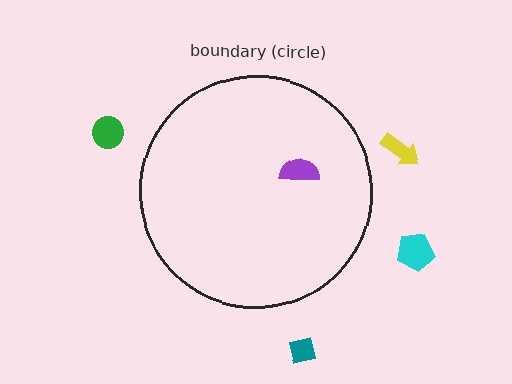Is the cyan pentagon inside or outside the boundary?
Outside.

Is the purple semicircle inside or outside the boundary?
Inside.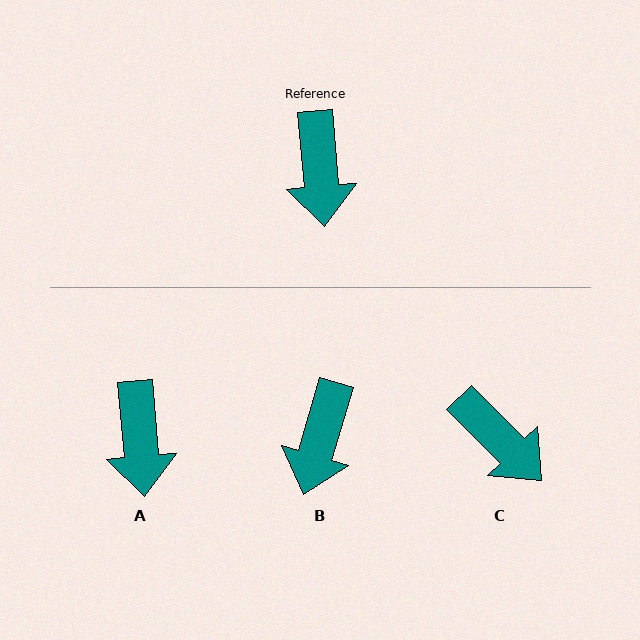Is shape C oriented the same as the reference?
No, it is off by about 40 degrees.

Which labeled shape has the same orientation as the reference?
A.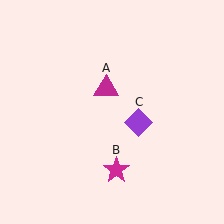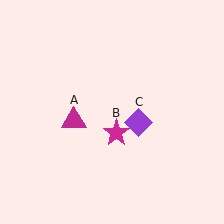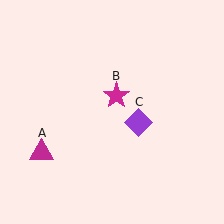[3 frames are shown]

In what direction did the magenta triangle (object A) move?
The magenta triangle (object A) moved down and to the left.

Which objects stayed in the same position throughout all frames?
Purple diamond (object C) remained stationary.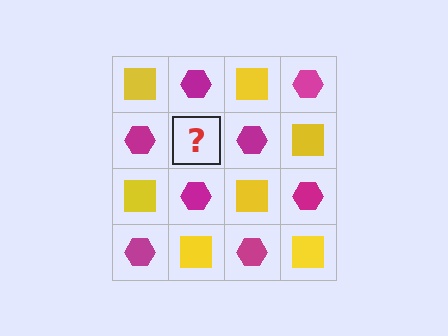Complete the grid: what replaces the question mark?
The question mark should be replaced with a yellow square.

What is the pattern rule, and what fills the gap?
The rule is that it alternates yellow square and magenta hexagon in a checkerboard pattern. The gap should be filled with a yellow square.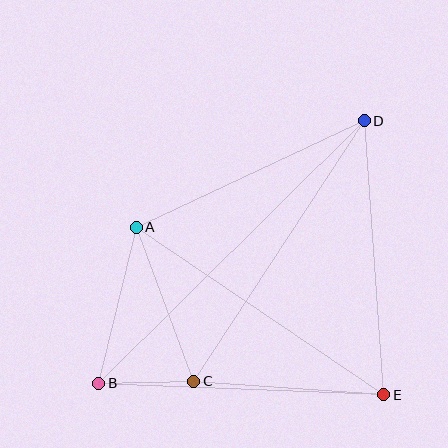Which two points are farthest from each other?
Points B and D are farthest from each other.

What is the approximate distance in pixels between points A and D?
The distance between A and D is approximately 252 pixels.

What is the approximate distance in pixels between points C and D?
The distance between C and D is approximately 311 pixels.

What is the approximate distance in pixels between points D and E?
The distance between D and E is approximately 275 pixels.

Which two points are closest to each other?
Points B and C are closest to each other.